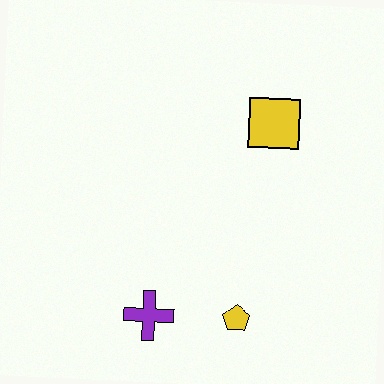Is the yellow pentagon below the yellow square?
Yes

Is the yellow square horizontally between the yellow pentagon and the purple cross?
No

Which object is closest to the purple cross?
The yellow pentagon is closest to the purple cross.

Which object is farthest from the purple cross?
The yellow square is farthest from the purple cross.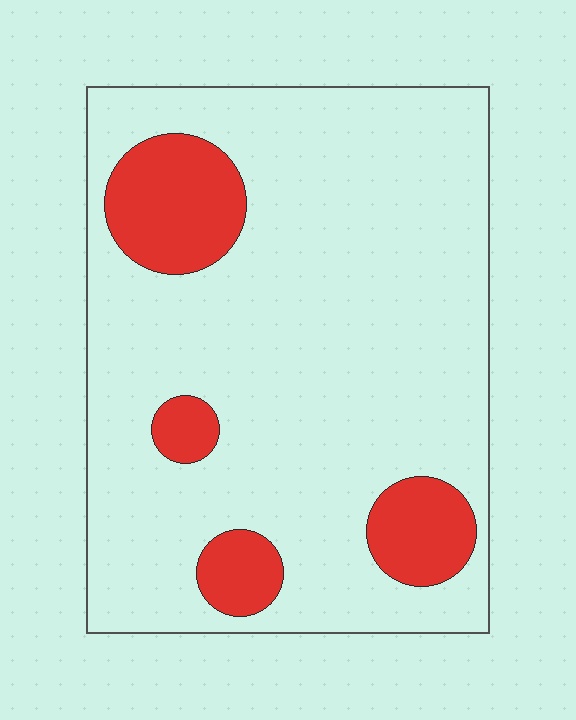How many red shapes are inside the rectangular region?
4.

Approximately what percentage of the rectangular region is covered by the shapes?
Approximately 15%.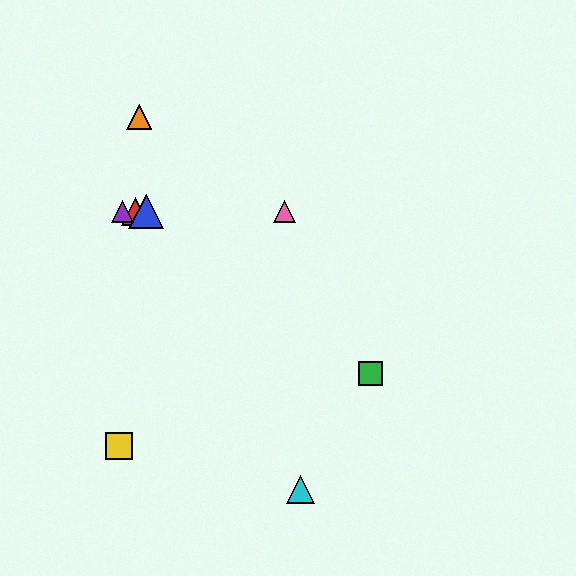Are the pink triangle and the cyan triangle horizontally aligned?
No, the pink triangle is at y≈211 and the cyan triangle is at y≈490.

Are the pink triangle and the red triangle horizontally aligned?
Yes, both are at y≈211.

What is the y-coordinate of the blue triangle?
The blue triangle is at y≈211.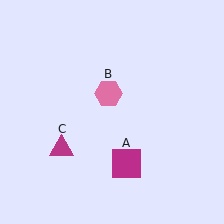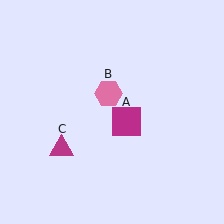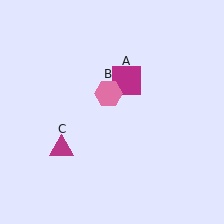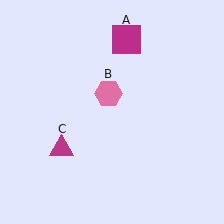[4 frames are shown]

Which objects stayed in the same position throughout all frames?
Pink hexagon (object B) and magenta triangle (object C) remained stationary.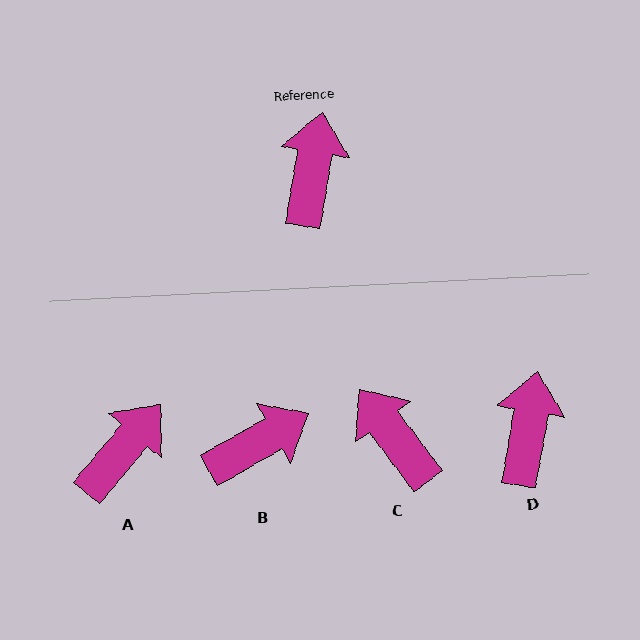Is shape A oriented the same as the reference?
No, it is off by about 31 degrees.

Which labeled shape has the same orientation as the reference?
D.